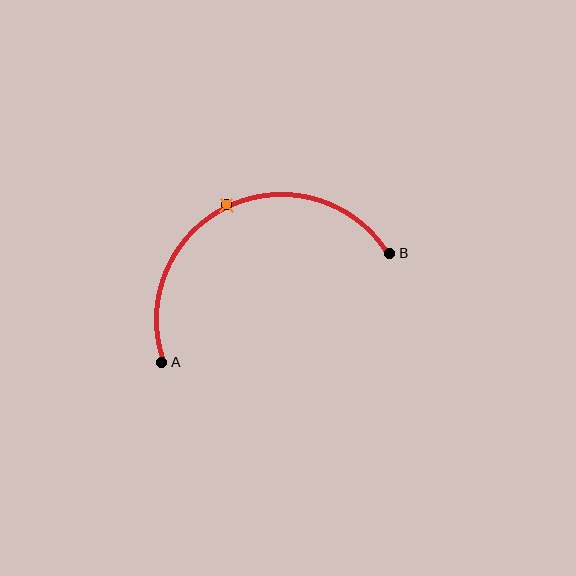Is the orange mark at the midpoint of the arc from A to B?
Yes. The orange mark lies on the arc at equal arc-length from both A and B — it is the arc midpoint.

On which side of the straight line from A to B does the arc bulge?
The arc bulges above the straight line connecting A and B.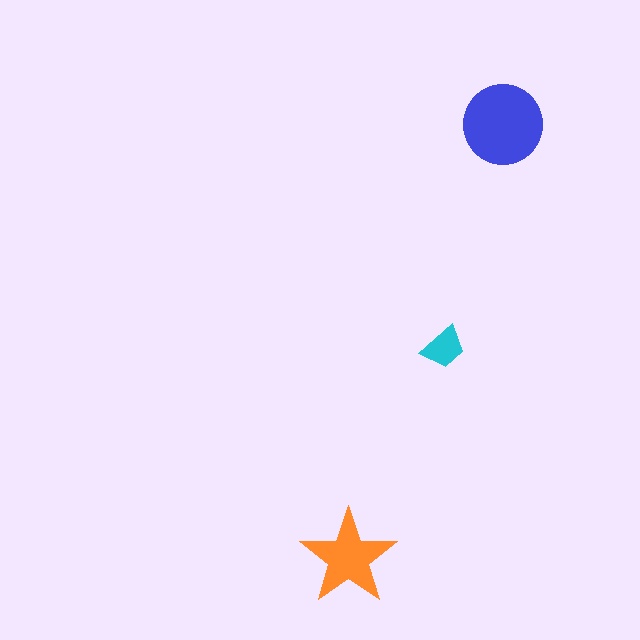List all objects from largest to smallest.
The blue circle, the orange star, the cyan trapezoid.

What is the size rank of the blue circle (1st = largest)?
1st.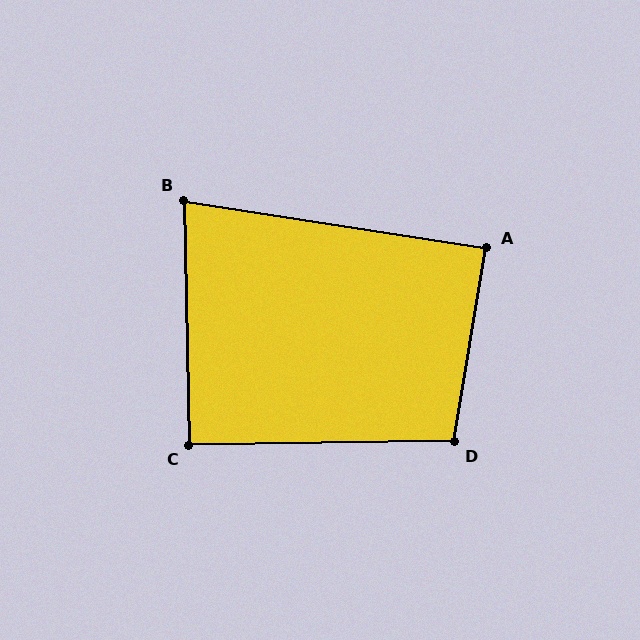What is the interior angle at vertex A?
Approximately 89 degrees (approximately right).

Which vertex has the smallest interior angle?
B, at approximately 80 degrees.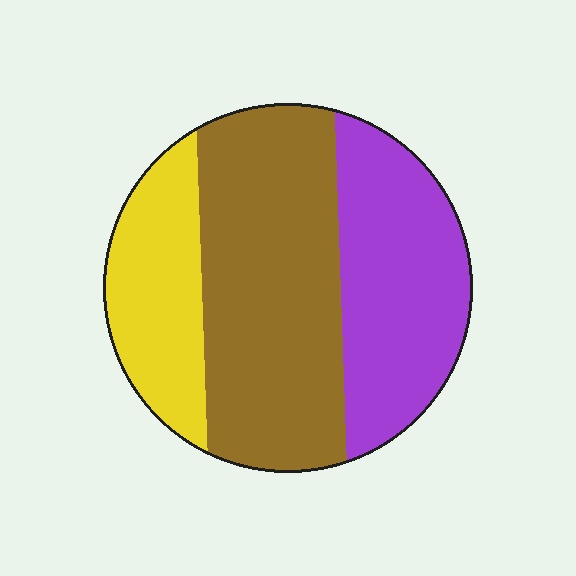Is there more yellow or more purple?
Purple.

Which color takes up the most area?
Brown, at roughly 45%.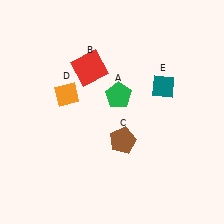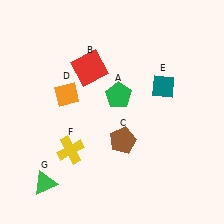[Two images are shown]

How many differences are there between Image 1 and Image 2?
There are 2 differences between the two images.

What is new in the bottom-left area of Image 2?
A yellow cross (F) was added in the bottom-left area of Image 2.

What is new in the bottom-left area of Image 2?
A green triangle (G) was added in the bottom-left area of Image 2.